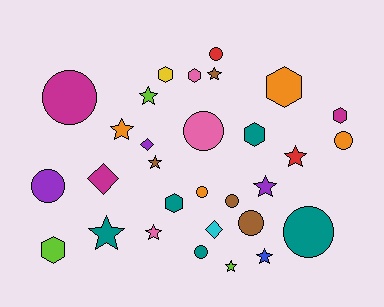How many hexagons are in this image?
There are 7 hexagons.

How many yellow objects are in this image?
There is 1 yellow object.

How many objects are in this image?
There are 30 objects.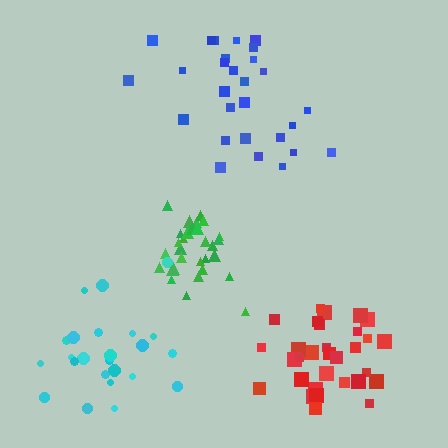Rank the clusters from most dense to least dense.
green, red, cyan, blue.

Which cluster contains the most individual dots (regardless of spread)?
Red (32).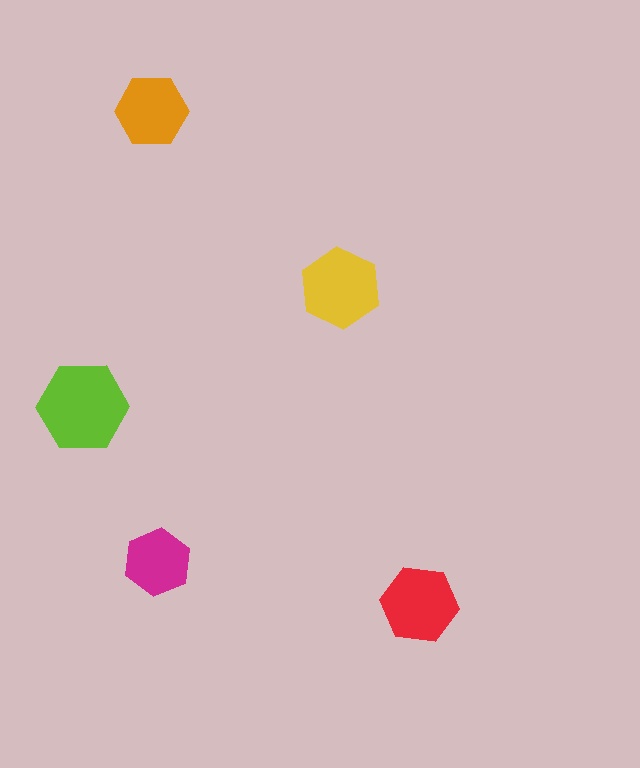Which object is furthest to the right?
The red hexagon is rightmost.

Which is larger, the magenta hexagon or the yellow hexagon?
The yellow one.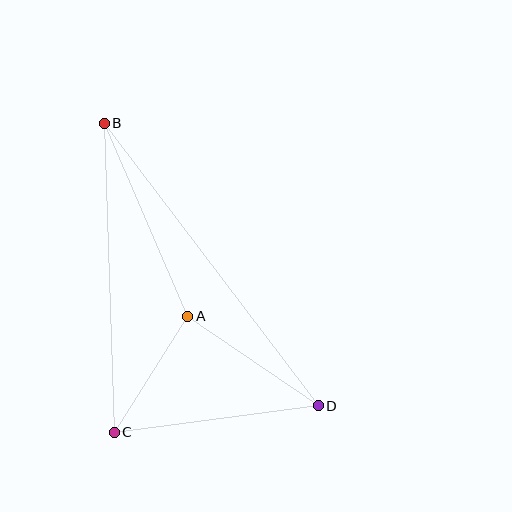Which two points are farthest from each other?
Points B and D are farthest from each other.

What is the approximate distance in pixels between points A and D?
The distance between A and D is approximately 158 pixels.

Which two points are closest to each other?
Points A and C are closest to each other.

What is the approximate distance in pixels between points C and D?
The distance between C and D is approximately 206 pixels.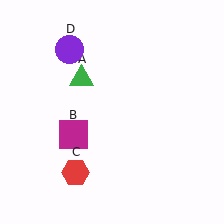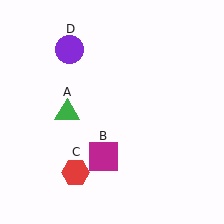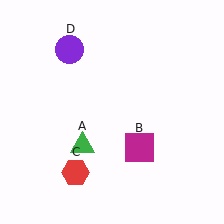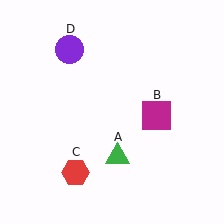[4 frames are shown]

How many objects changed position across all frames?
2 objects changed position: green triangle (object A), magenta square (object B).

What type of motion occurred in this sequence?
The green triangle (object A), magenta square (object B) rotated counterclockwise around the center of the scene.